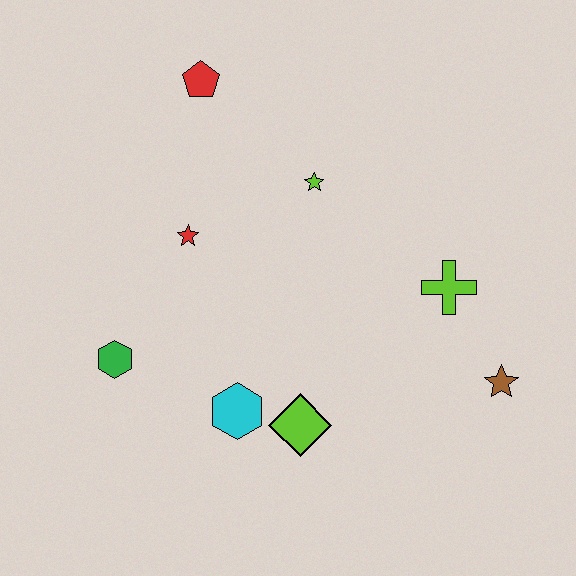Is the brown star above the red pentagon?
No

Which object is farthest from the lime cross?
The green hexagon is farthest from the lime cross.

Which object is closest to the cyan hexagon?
The lime diamond is closest to the cyan hexagon.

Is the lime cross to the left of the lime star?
No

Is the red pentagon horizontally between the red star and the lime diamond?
Yes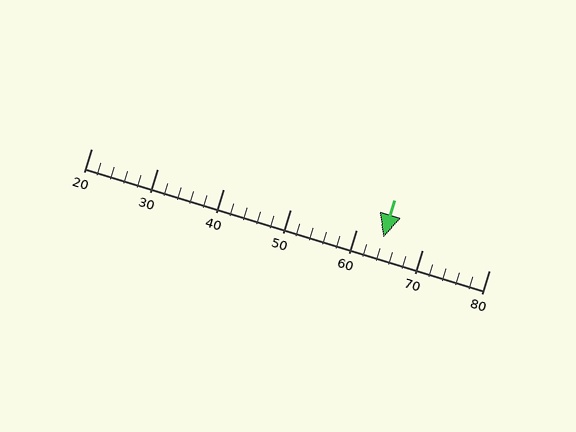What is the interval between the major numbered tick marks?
The major tick marks are spaced 10 units apart.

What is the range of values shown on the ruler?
The ruler shows values from 20 to 80.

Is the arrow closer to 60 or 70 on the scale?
The arrow is closer to 60.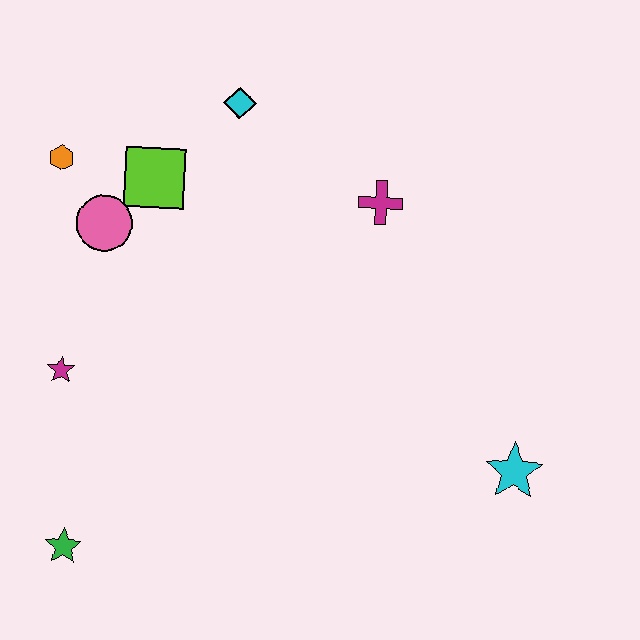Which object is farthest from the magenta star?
The cyan star is farthest from the magenta star.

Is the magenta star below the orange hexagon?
Yes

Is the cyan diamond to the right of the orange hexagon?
Yes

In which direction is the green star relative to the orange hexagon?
The green star is below the orange hexagon.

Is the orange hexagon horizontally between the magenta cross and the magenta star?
No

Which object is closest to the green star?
The magenta star is closest to the green star.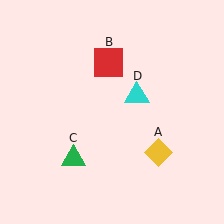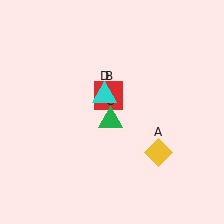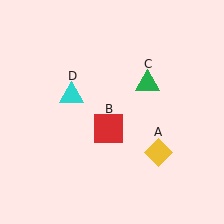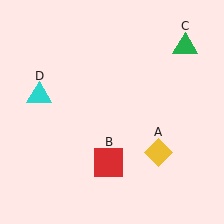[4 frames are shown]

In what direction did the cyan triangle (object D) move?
The cyan triangle (object D) moved left.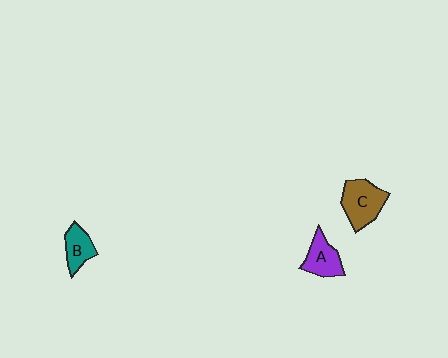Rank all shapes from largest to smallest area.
From largest to smallest: C (brown), A (purple), B (teal).